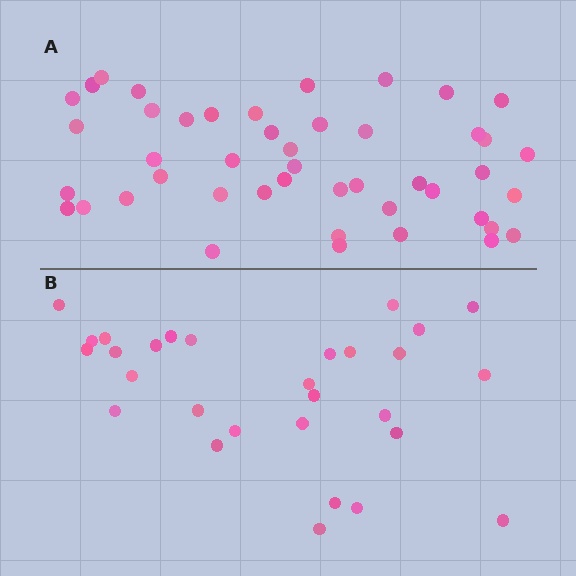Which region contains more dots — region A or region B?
Region A (the top region) has more dots.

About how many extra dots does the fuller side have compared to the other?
Region A has approximately 15 more dots than region B.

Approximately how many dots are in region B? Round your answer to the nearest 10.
About 30 dots. (The exact count is 29, which rounds to 30.)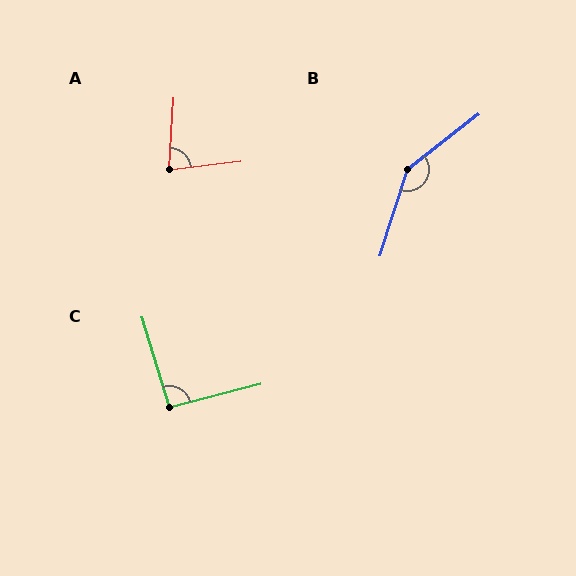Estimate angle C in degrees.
Approximately 92 degrees.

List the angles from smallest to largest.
A (79°), C (92°), B (146°).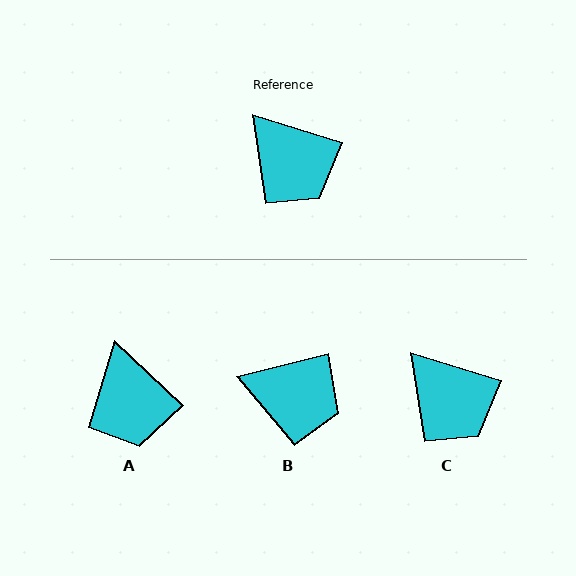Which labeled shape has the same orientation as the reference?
C.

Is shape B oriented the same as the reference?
No, it is off by about 32 degrees.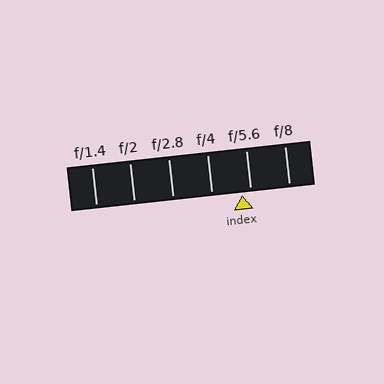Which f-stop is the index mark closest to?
The index mark is closest to f/5.6.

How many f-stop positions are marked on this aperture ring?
There are 6 f-stop positions marked.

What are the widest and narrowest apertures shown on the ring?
The widest aperture shown is f/1.4 and the narrowest is f/8.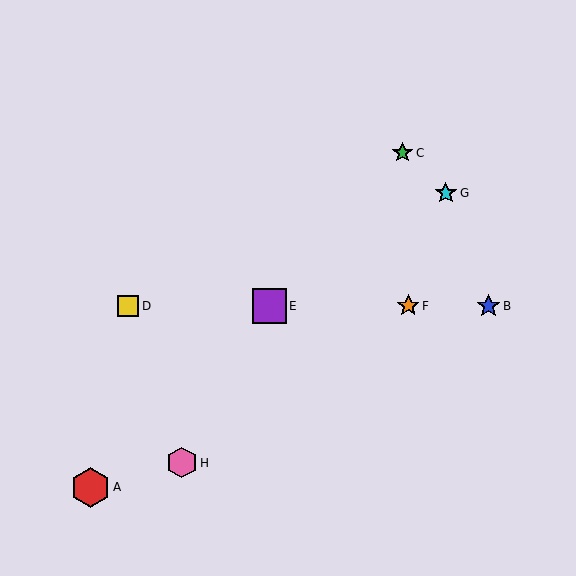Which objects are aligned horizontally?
Objects B, D, E, F are aligned horizontally.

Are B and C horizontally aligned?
No, B is at y≈306 and C is at y≈153.